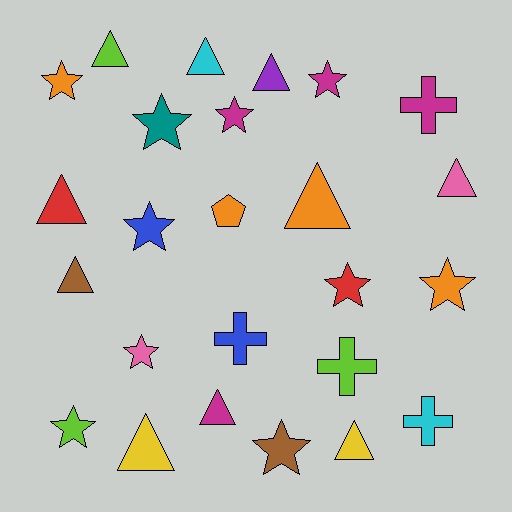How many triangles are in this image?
There are 10 triangles.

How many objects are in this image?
There are 25 objects.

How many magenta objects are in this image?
There are 4 magenta objects.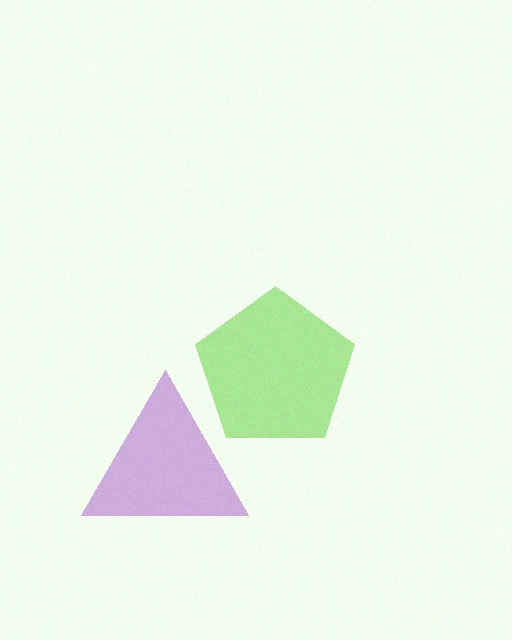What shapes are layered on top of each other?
The layered shapes are: a purple triangle, a lime pentagon.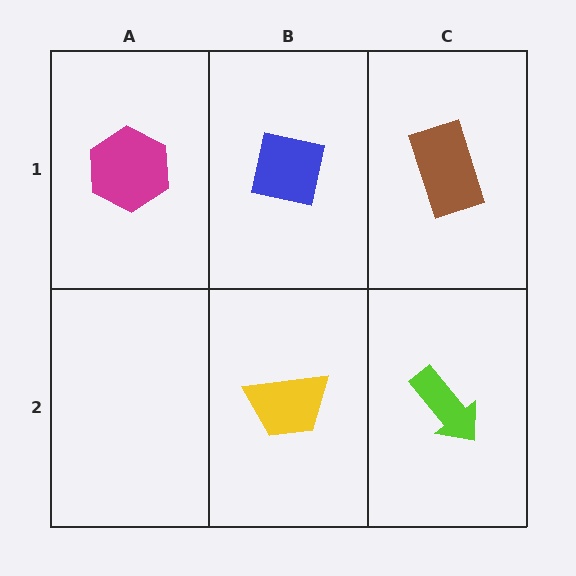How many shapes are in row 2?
2 shapes.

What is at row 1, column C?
A brown rectangle.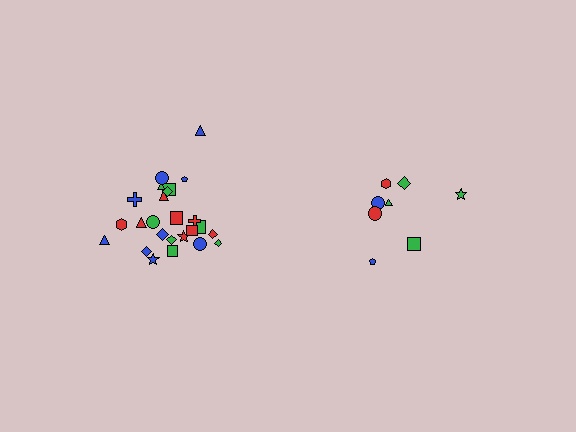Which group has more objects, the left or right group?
The left group.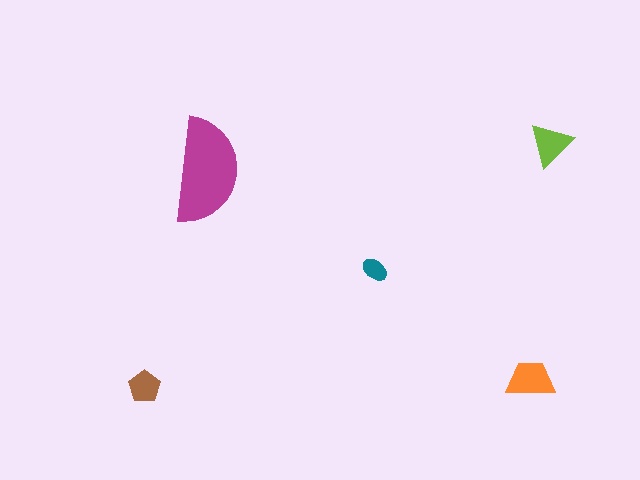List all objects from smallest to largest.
The teal ellipse, the brown pentagon, the lime triangle, the orange trapezoid, the magenta semicircle.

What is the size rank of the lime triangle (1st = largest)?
3rd.